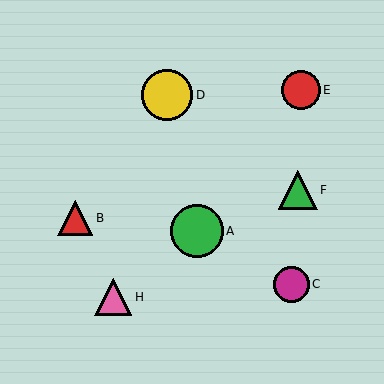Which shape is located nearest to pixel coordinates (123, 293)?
The pink triangle (labeled H) at (113, 297) is nearest to that location.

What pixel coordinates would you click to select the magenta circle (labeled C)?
Click at (292, 284) to select the magenta circle C.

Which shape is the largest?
The green circle (labeled A) is the largest.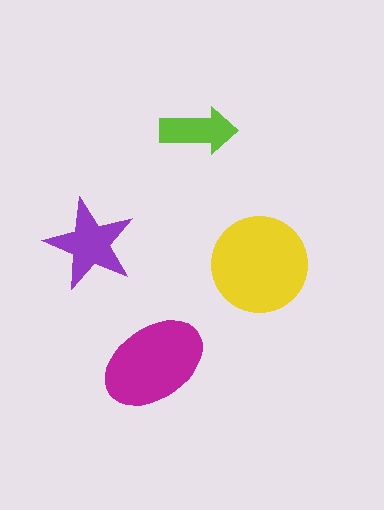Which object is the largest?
The yellow circle.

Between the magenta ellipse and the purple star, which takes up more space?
The magenta ellipse.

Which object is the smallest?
The lime arrow.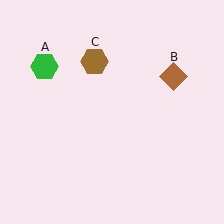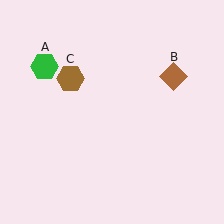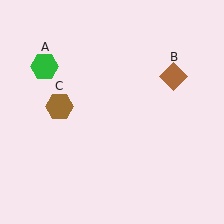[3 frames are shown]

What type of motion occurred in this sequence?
The brown hexagon (object C) rotated counterclockwise around the center of the scene.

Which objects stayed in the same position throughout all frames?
Green hexagon (object A) and brown diamond (object B) remained stationary.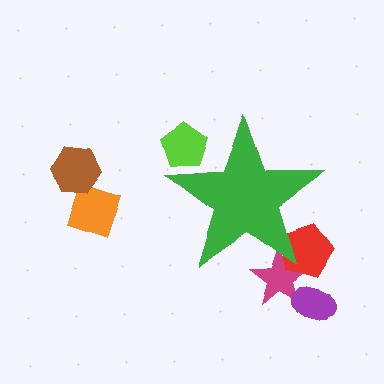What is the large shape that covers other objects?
A green star.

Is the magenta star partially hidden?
Yes, the magenta star is partially hidden behind the green star.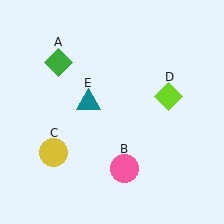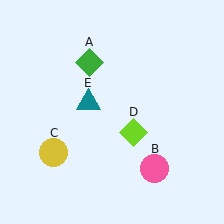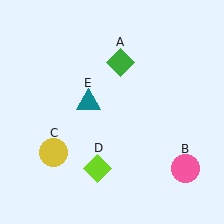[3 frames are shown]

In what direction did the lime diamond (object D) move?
The lime diamond (object D) moved down and to the left.